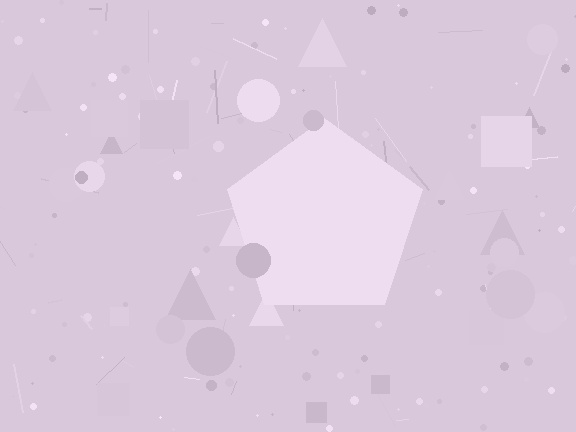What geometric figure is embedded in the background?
A pentagon is embedded in the background.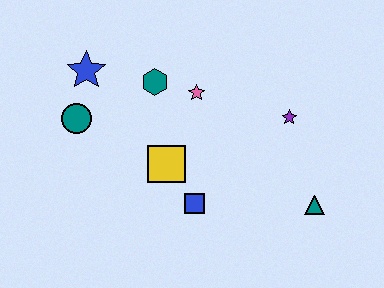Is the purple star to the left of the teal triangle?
Yes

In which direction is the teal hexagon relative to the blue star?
The teal hexagon is to the right of the blue star.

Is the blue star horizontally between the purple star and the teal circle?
Yes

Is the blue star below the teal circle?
No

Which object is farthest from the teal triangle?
The blue star is farthest from the teal triangle.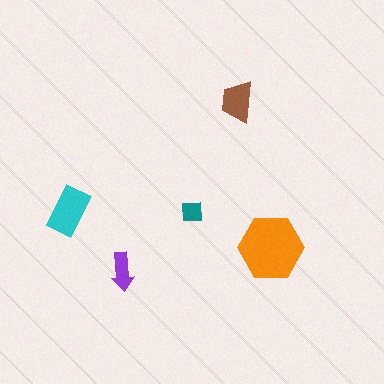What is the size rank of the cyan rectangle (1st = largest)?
2nd.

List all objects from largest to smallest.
The orange hexagon, the cyan rectangle, the brown trapezoid, the purple arrow, the teal square.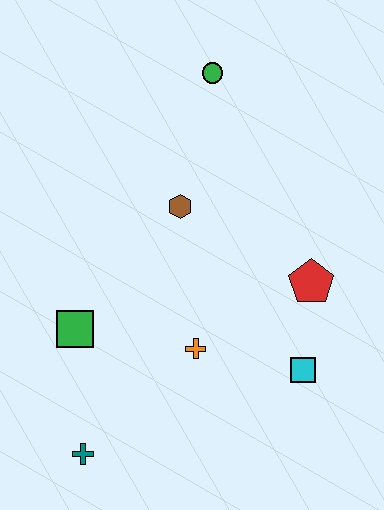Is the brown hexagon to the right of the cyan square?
No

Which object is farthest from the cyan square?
The green circle is farthest from the cyan square.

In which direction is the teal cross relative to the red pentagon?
The teal cross is to the left of the red pentagon.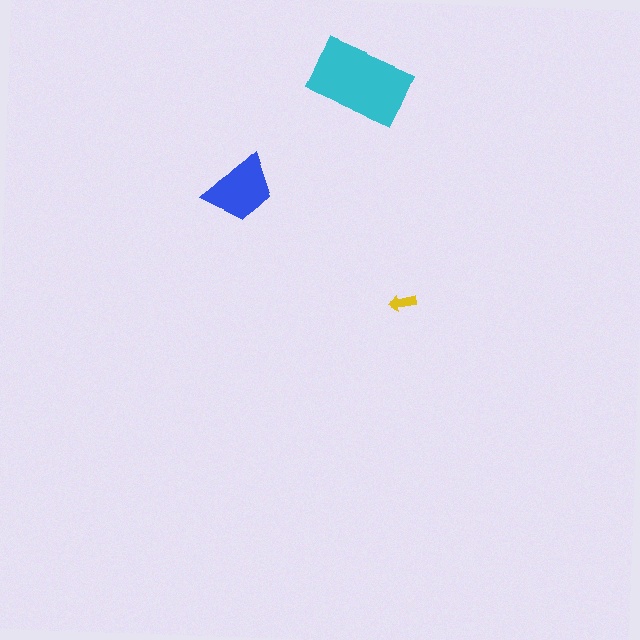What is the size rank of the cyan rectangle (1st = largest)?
1st.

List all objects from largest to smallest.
The cyan rectangle, the blue trapezoid, the yellow arrow.